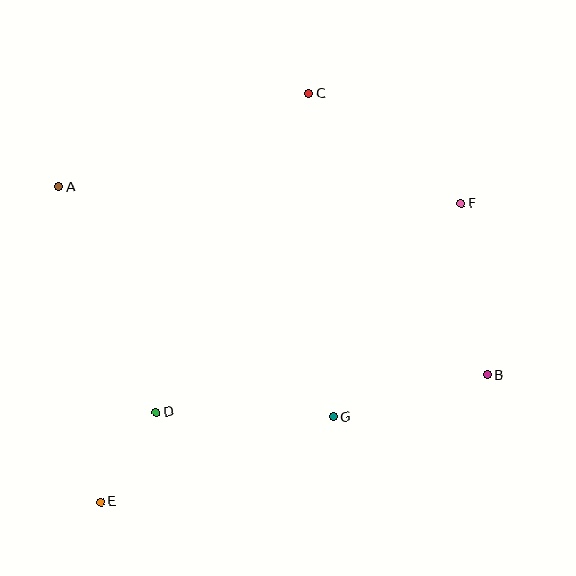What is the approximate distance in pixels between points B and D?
The distance between B and D is approximately 333 pixels.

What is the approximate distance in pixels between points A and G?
The distance between A and G is approximately 358 pixels.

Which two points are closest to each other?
Points D and E are closest to each other.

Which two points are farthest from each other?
Points E and F are farthest from each other.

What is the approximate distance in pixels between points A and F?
The distance between A and F is approximately 402 pixels.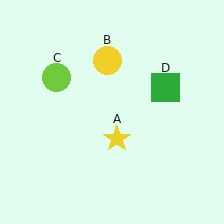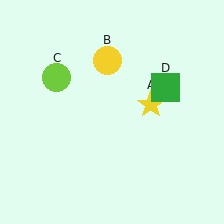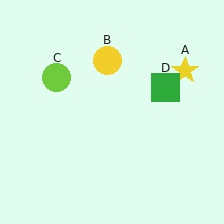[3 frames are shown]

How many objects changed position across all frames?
1 object changed position: yellow star (object A).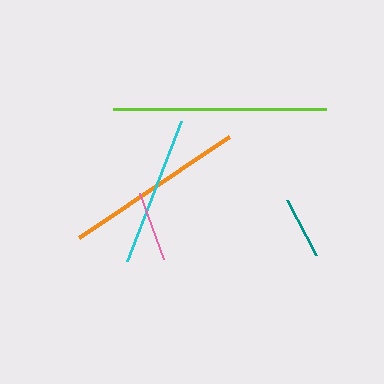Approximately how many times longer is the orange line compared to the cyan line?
The orange line is approximately 1.2 times the length of the cyan line.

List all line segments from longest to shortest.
From longest to shortest: lime, orange, cyan, pink, teal.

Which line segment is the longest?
The lime line is the longest at approximately 213 pixels.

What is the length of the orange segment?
The orange segment is approximately 180 pixels long.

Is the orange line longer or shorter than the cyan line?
The orange line is longer than the cyan line.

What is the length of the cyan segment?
The cyan segment is approximately 150 pixels long.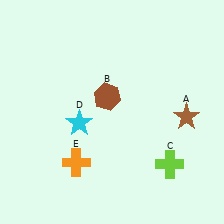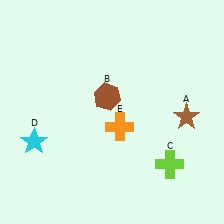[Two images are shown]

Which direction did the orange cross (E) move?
The orange cross (E) moved right.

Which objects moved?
The objects that moved are: the cyan star (D), the orange cross (E).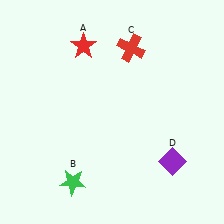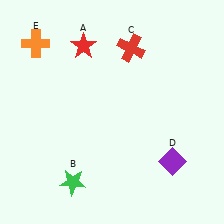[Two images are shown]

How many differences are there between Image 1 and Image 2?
There is 1 difference between the two images.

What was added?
An orange cross (E) was added in Image 2.